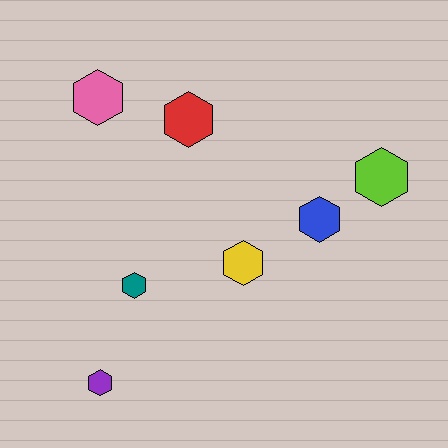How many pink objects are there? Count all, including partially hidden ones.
There is 1 pink object.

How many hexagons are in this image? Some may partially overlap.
There are 7 hexagons.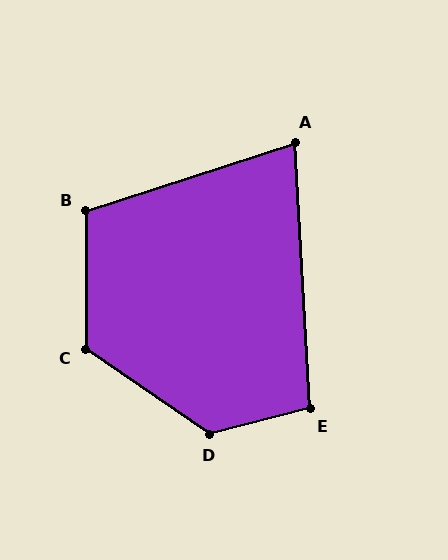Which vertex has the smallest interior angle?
A, at approximately 75 degrees.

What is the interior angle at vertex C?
Approximately 124 degrees (obtuse).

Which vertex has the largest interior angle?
D, at approximately 131 degrees.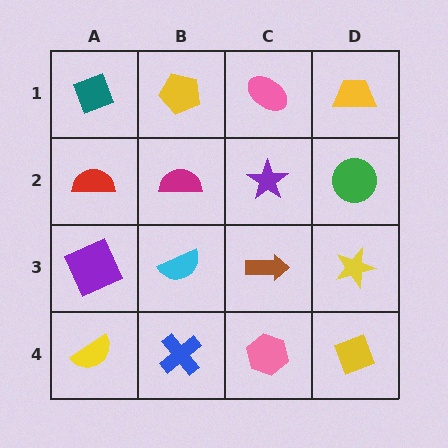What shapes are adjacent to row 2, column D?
A yellow trapezoid (row 1, column D), a yellow star (row 3, column D), a purple star (row 2, column C).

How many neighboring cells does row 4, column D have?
2.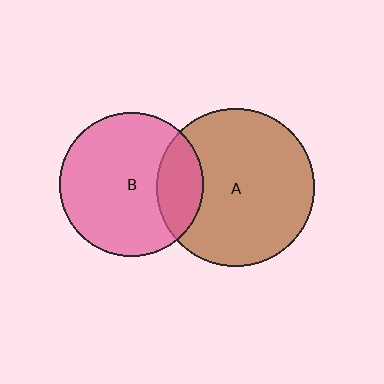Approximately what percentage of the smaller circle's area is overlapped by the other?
Approximately 20%.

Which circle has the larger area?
Circle A (brown).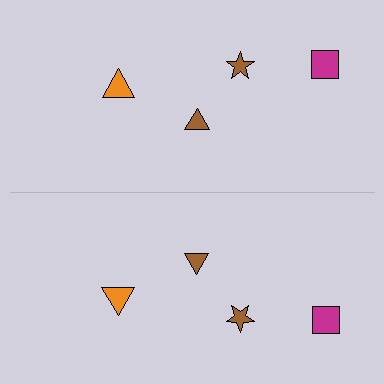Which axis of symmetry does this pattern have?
The pattern has a horizontal axis of symmetry running through the center of the image.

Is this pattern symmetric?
Yes, this pattern has bilateral (reflection) symmetry.